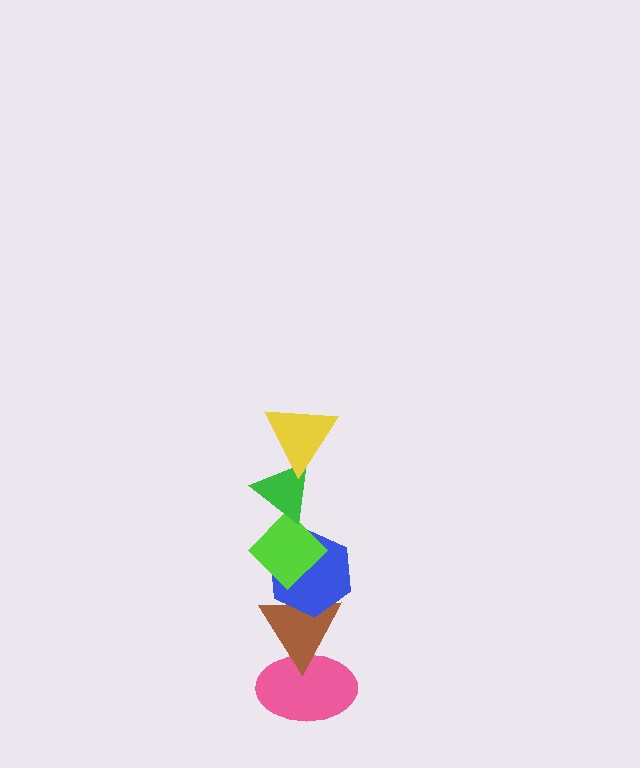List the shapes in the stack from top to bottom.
From top to bottom: the yellow triangle, the green triangle, the lime diamond, the blue hexagon, the brown triangle, the pink ellipse.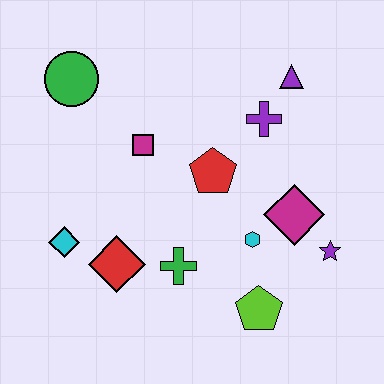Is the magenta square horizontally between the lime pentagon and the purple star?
No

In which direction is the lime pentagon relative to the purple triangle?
The lime pentagon is below the purple triangle.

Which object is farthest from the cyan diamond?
The purple triangle is farthest from the cyan diamond.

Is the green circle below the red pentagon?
No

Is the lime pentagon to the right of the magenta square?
Yes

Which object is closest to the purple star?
The magenta diamond is closest to the purple star.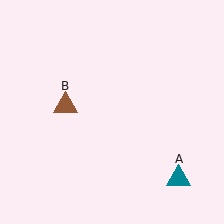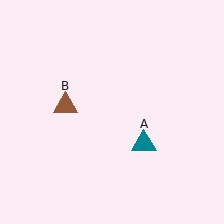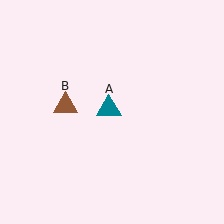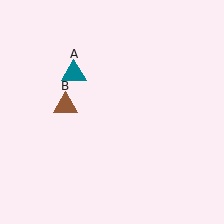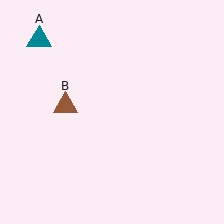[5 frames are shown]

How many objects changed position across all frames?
1 object changed position: teal triangle (object A).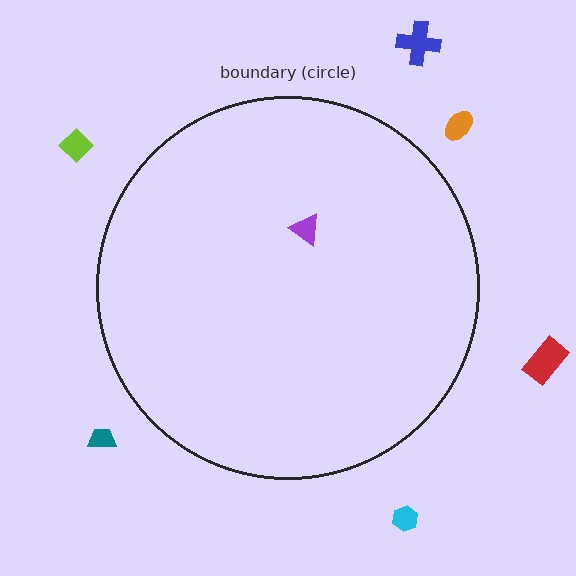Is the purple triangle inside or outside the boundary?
Inside.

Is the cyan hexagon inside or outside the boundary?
Outside.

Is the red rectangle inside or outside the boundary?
Outside.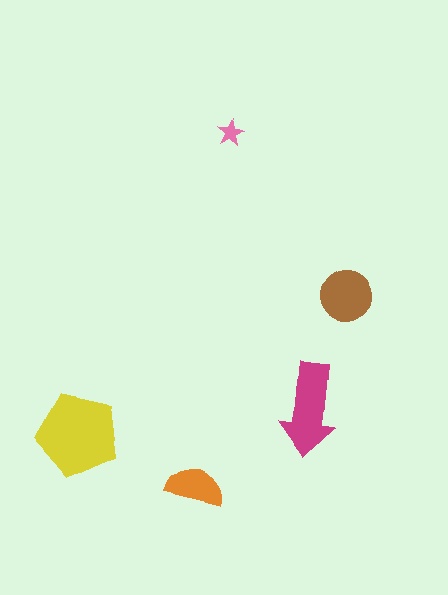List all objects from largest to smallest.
The yellow pentagon, the magenta arrow, the brown circle, the orange semicircle, the pink star.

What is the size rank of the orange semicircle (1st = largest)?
4th.